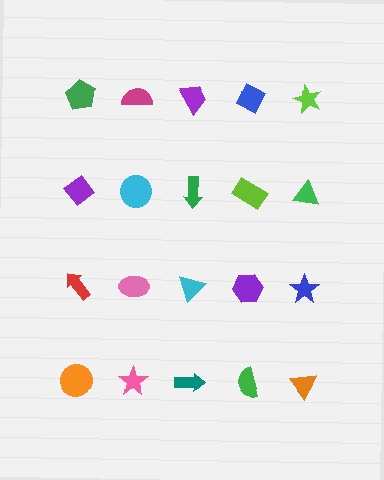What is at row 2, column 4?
A lime rectangle.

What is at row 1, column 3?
A purple trapezoid.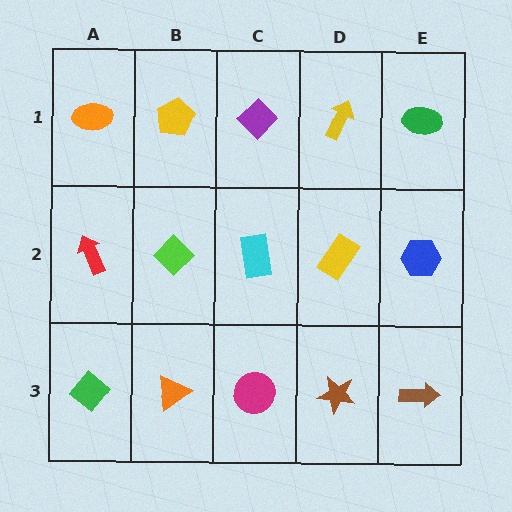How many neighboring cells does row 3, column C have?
3.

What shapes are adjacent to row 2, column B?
A yellow pentagon (row 1, column B), an orange triangle (row 3, column B), a red arrow (row 2, column A), a cyan rectangle (row 2, column C).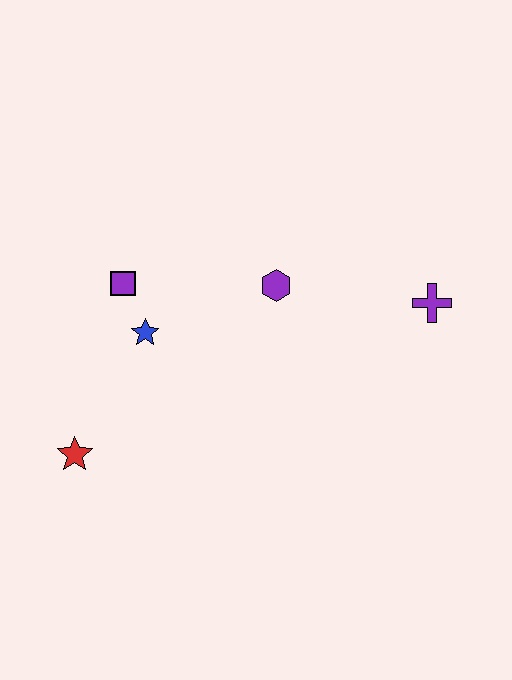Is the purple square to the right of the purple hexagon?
No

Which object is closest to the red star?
The blue star is closest to the red star.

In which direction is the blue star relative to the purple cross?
The blue star is to the left of the purple cross.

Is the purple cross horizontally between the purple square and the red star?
No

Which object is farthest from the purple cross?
The red star is farthest from the purple cross.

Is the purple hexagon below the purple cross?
No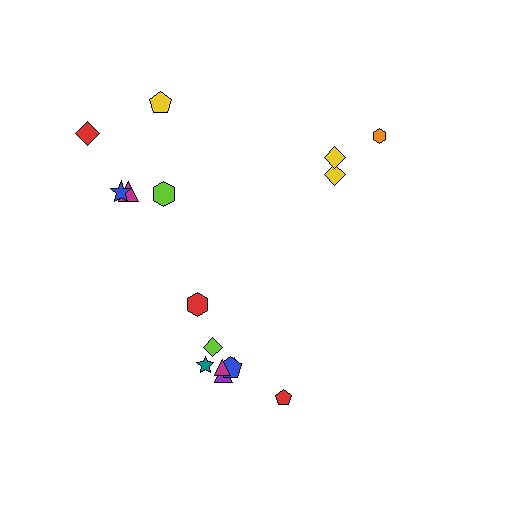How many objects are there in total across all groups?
There are 16 objects.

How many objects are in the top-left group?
There are 5 objects.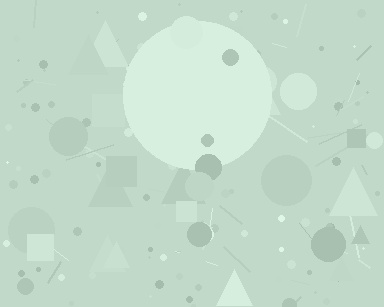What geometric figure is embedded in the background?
A circle is embedded in the background.